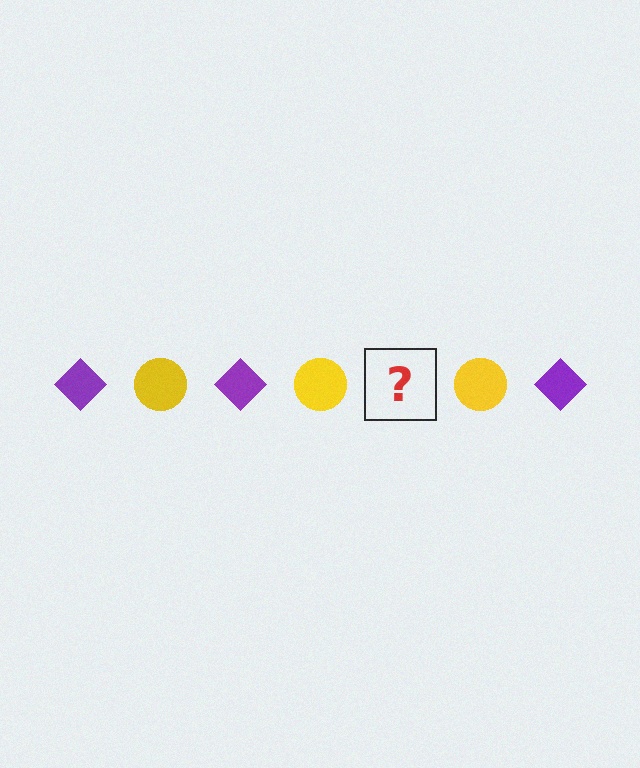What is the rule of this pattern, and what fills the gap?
The rule is that the pattern alternates between purple diamond and yellow circle. The gap should be filled with a purple diamond.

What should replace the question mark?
The question mark should be replaced with a purple diamond.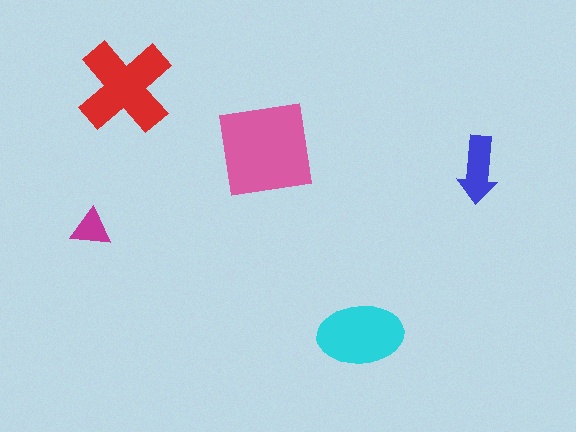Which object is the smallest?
The magenta triangle.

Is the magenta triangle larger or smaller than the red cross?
Smaller.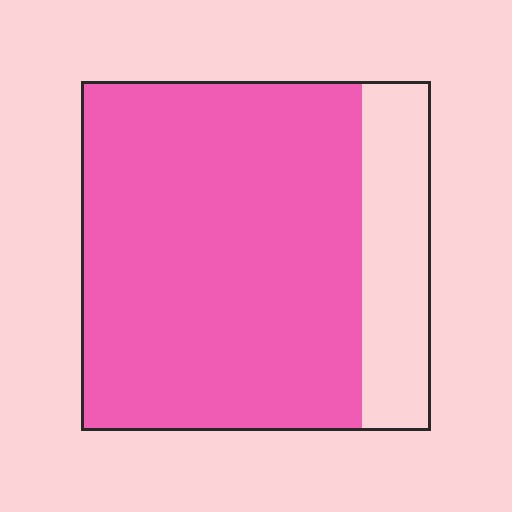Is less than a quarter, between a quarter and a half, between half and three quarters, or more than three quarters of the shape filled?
More than three quarters.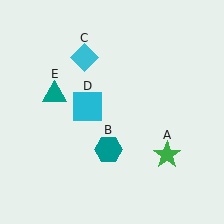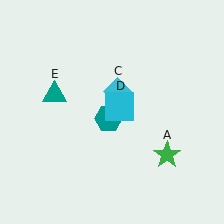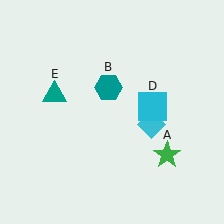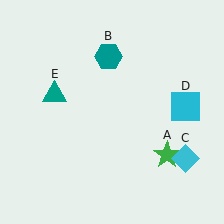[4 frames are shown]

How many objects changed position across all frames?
3 objects changed position: teal hexagon (object B), cyan diamond (object C), cyan square (object D).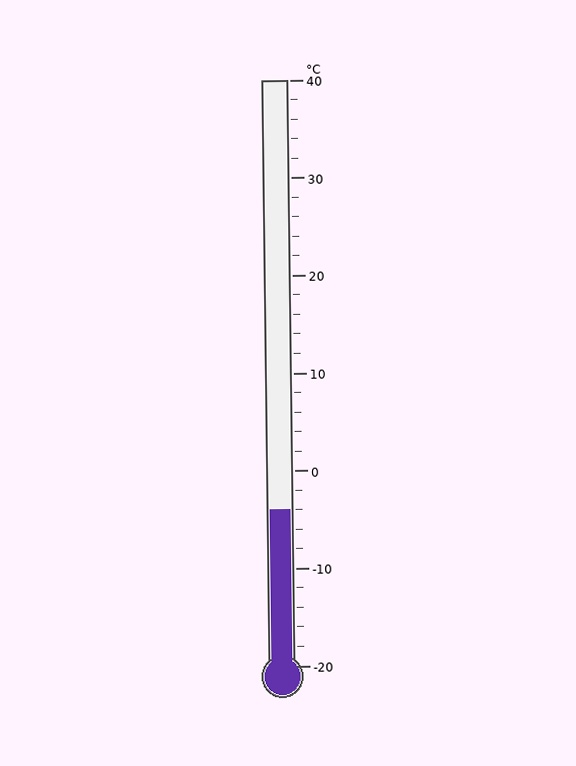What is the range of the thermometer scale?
The thermometer scale ranges from -20°C to 40°C.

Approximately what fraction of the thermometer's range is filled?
The thermometer is filled to approximately 25% of its range.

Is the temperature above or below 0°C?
The temperature is below 0°C.